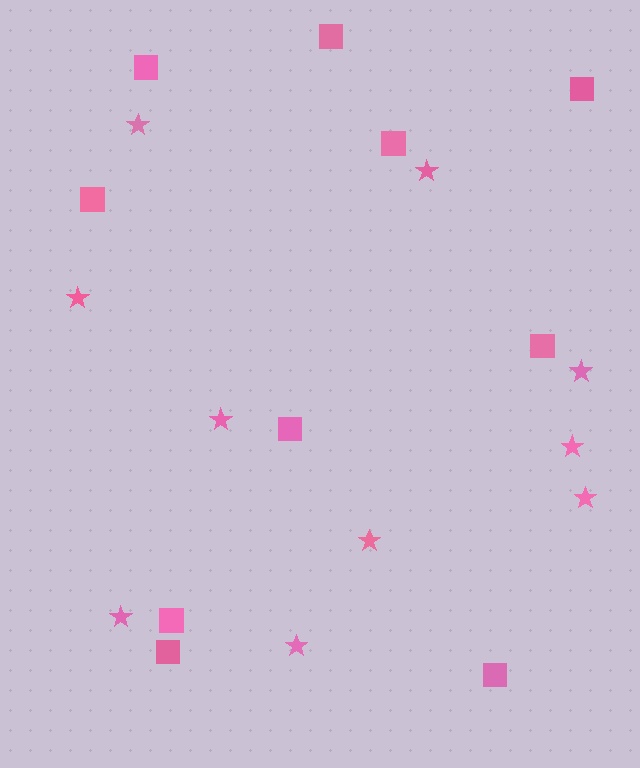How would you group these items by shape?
There are 2 groups: one group of stars (10) and one group of squares (10).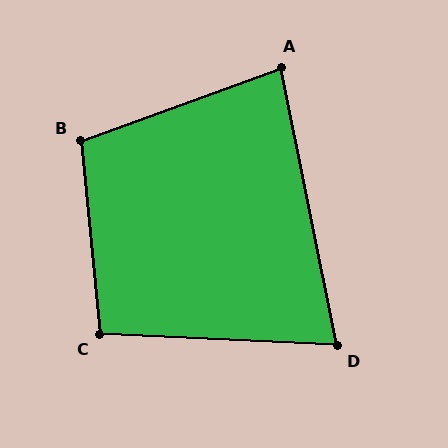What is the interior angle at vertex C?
Approximately 98 degrees (obtuse).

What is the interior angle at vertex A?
Approximately 82 degrees (acute).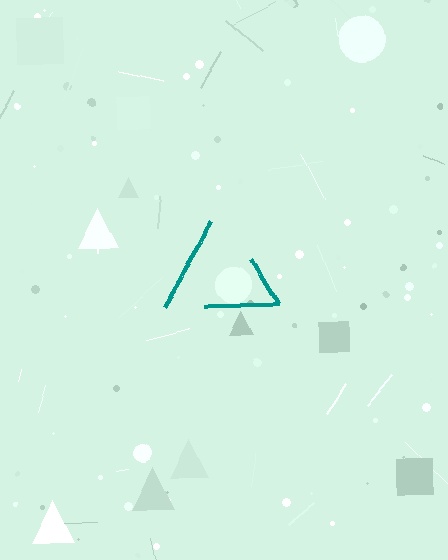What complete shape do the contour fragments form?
The contour fragments form a triangle.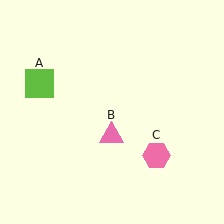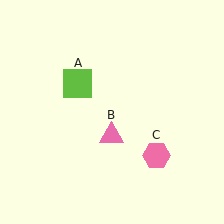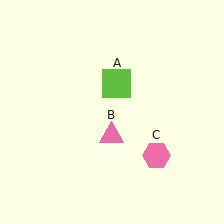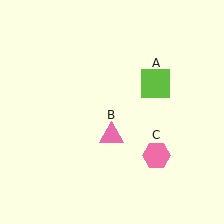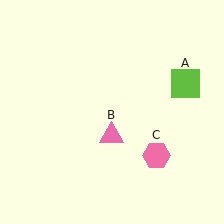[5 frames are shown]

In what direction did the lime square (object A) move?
The lime square (object A) moved right.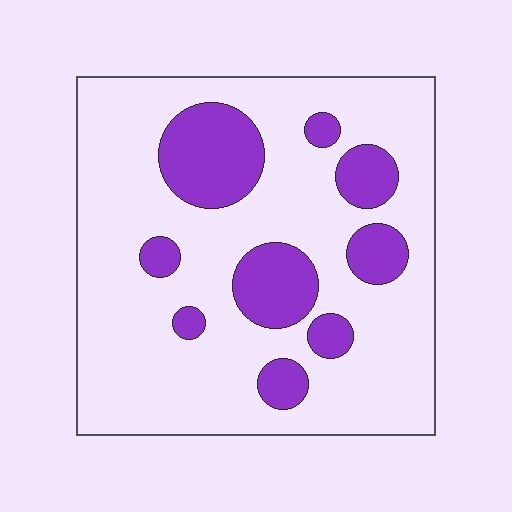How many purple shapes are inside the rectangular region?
9.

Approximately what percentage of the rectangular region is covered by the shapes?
Approximately 20%.